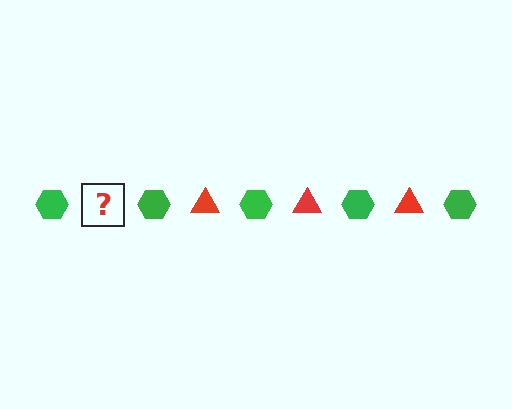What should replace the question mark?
The question mark should be replaced with a red triangle.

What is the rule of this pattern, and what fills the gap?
The rule is that the pattern alternates between green hexagon and red triangle. The gap should be filled with a red triangle.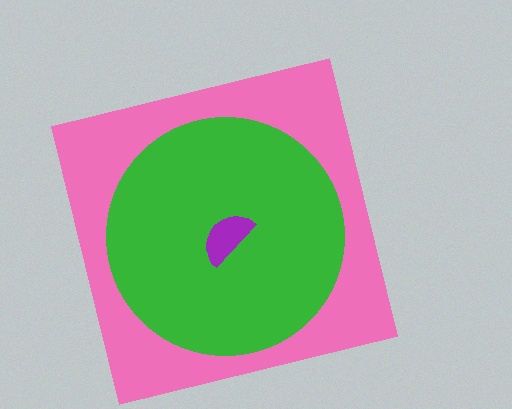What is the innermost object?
The purple semicircle.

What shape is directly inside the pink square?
The green circle.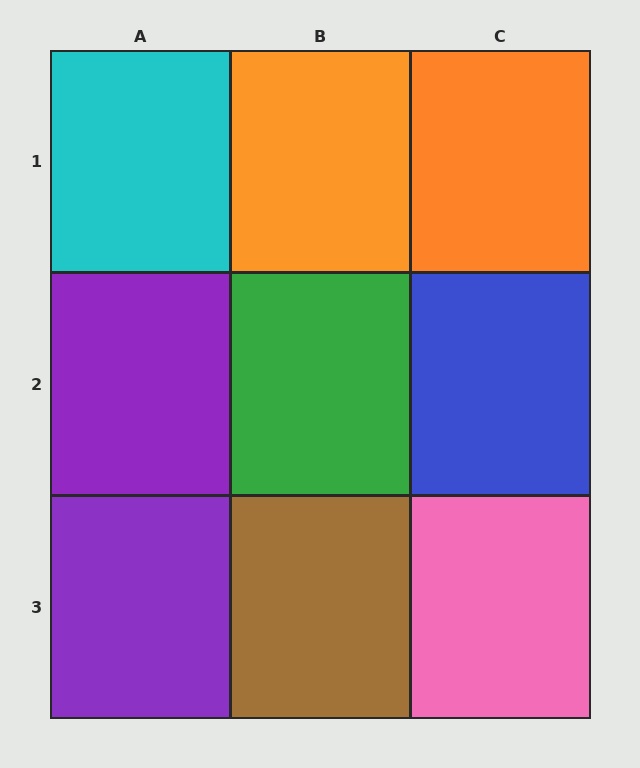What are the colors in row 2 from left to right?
Purple, green, blue.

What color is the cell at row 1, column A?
Cyan.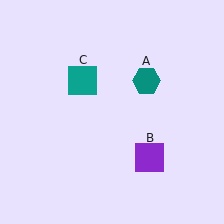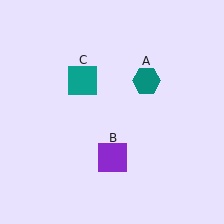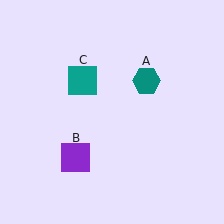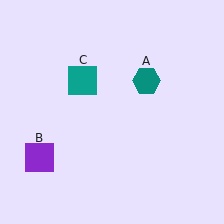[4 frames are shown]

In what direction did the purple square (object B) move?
The purple square (object B) moved left.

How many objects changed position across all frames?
1 object changed position: purple square (object B).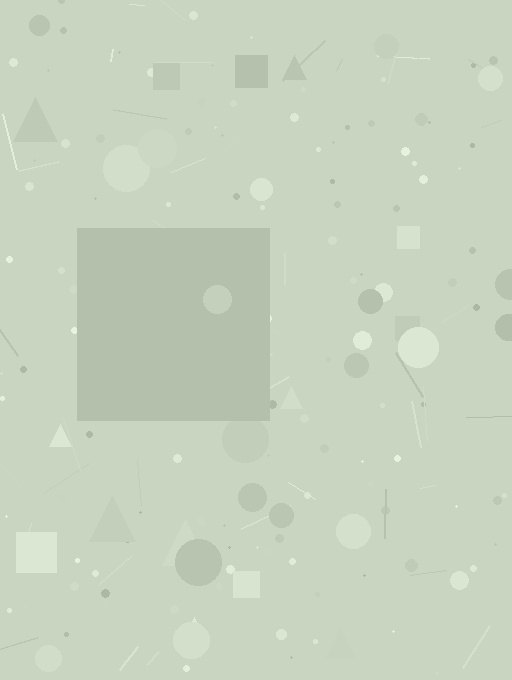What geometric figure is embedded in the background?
A square is embedded in the background.